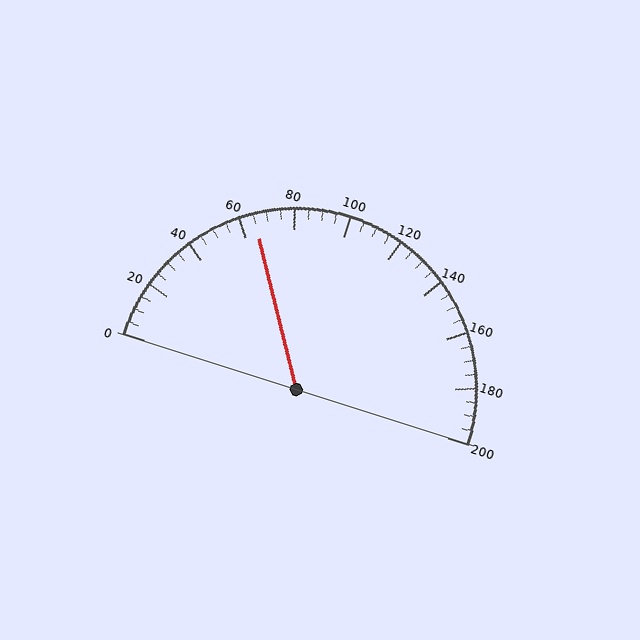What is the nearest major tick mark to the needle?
The nearest major tick mark is 60.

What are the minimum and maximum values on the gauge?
The gauge ranges from 0 to 200.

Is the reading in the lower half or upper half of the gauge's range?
The reading is in the lower half of the range (0 to 200).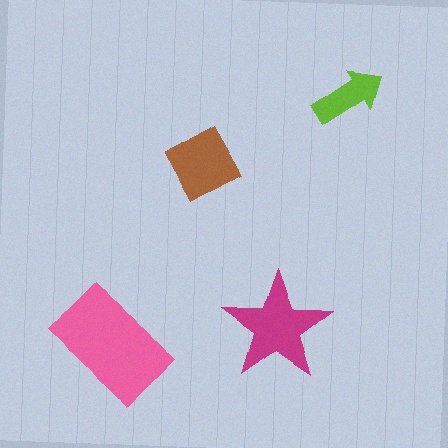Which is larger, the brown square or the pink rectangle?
The pink rectangle.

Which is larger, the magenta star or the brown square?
The magenta star.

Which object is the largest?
The pink rectangle.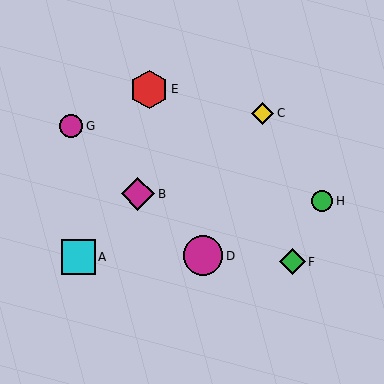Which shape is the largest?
The magenta circle (labeled D) is the largest.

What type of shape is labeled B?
Shape B is a magenta diamond.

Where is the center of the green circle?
The center of the green circle is at (322, 201).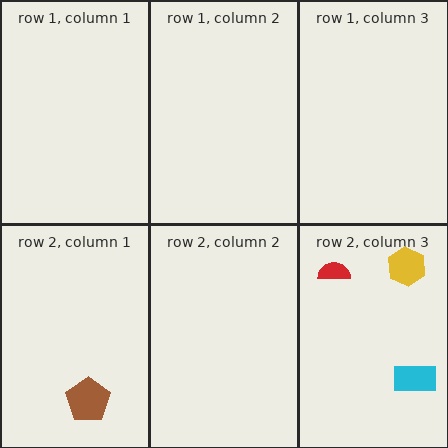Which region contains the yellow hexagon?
The row 2, column 3 region.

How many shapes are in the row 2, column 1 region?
1.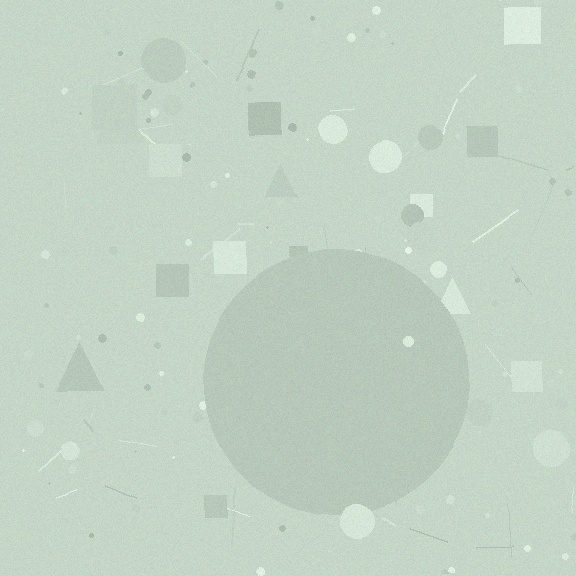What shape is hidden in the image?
A circle is hidden in the image.